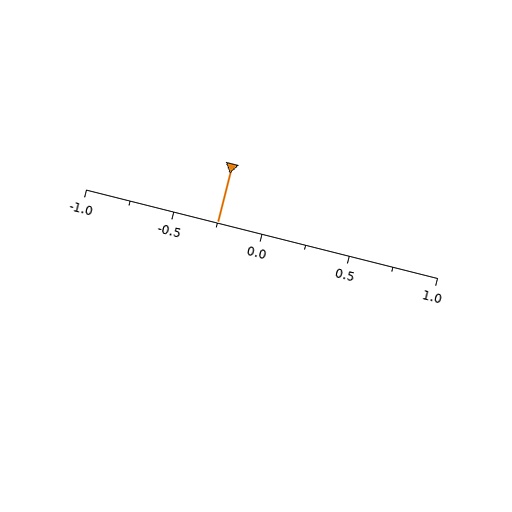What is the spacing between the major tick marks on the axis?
The major ticks are spaced 0.5 apart.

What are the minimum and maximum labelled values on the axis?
The axis runs from -1.0 to 1.0.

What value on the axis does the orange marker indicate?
The marker indicates approximately -0.25.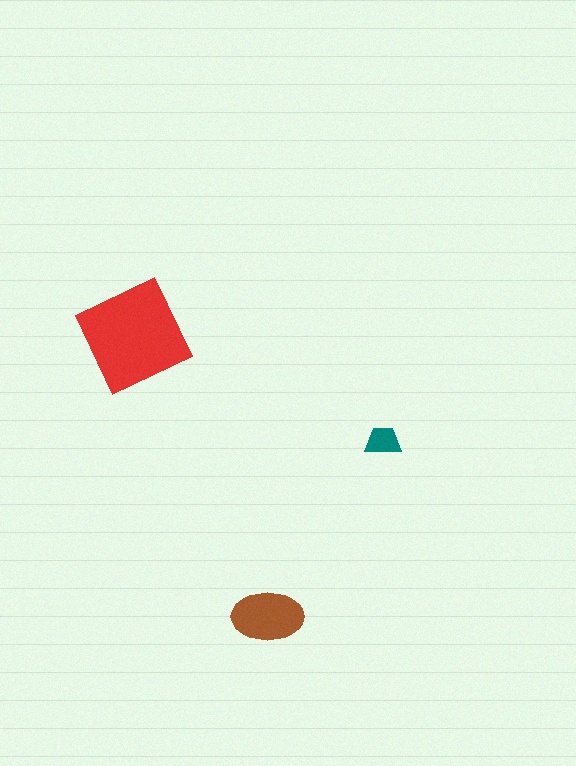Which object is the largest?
The red square.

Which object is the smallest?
The teal trapezoid.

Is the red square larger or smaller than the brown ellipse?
Larger.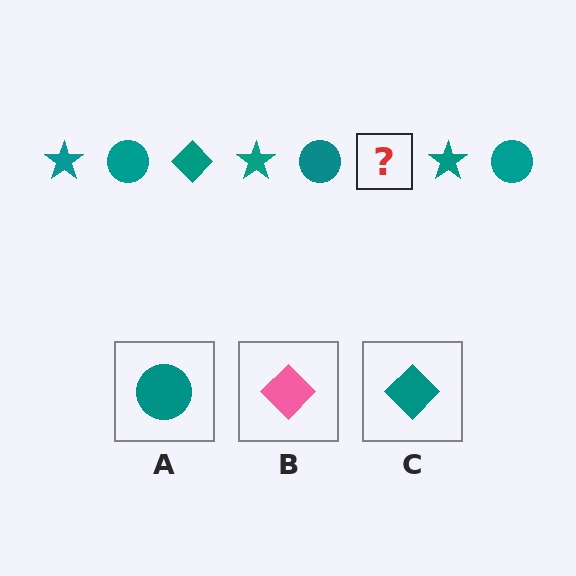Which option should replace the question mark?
Option C.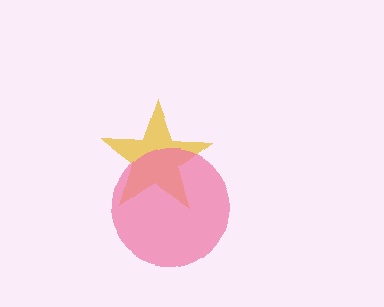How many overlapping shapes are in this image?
There are 2 overlapping shapes in the image.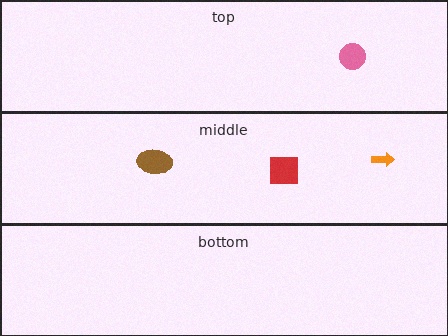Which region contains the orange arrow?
The middle region.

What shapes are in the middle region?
The red square, the orange arrow, the brown ellipse.